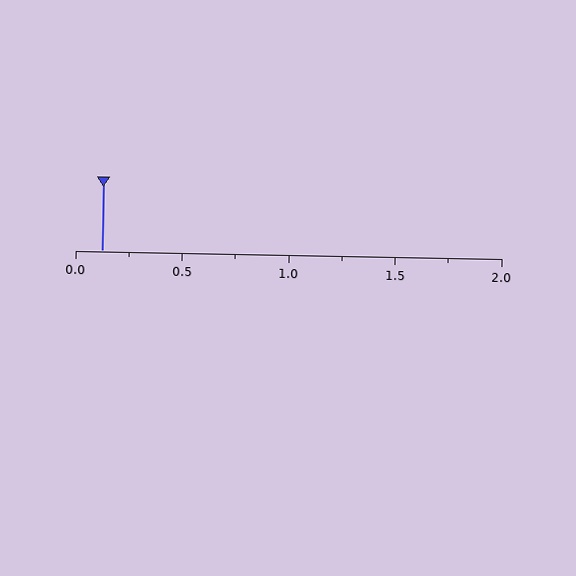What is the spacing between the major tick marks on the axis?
The major ticks are spaced 0.5 apart.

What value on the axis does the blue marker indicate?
The marker indicates approximately 0.12.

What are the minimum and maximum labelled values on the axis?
The axis runs from 0.0 to 2.0.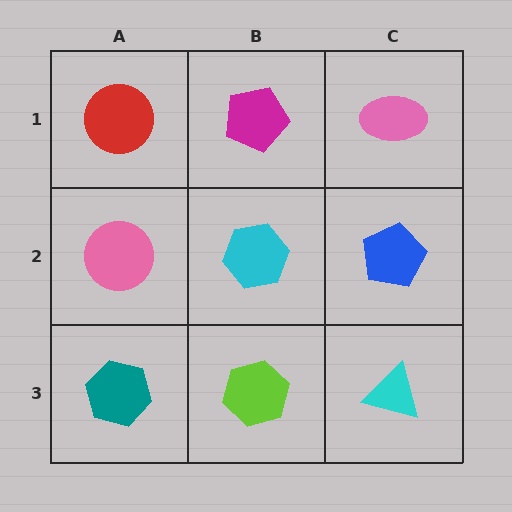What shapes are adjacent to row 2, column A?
A red circle (row 1, column A), a teal hexagon (row 3, column A), a cyan hexagon (row 2, column B).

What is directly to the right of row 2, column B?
A blue pentagon.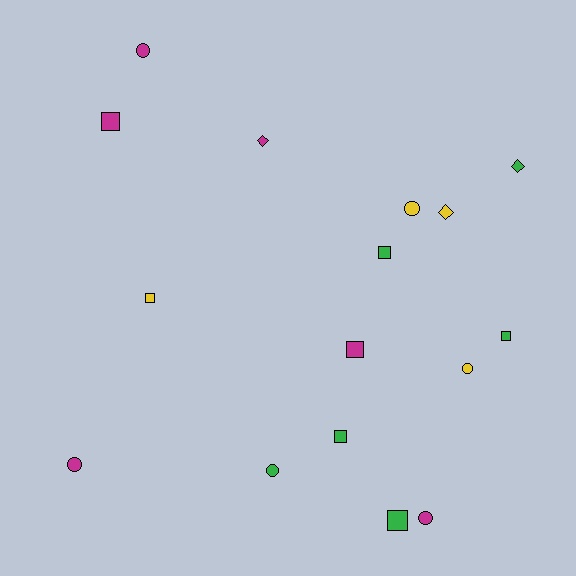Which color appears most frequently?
Green, with 6 objects.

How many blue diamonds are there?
There are no blue diamonds.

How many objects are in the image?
There are 16 objects.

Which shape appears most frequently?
Square, with 7 objects.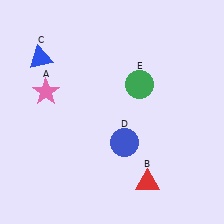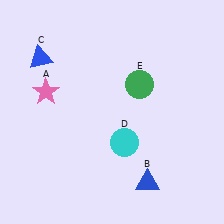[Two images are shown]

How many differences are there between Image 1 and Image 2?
There are 2 differences between the two images.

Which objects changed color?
B changed from red to blue. D changed from blue to cyan.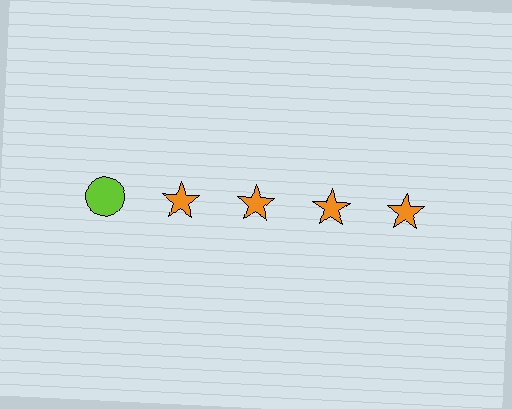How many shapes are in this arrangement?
There are 5 shapes arranged in a grid pattern.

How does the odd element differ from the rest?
It differs in both color (lime instead of orange) and shape (circle instead of star).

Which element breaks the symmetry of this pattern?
The lime circle in the top row, leftmost column breaks the symmetry. All other shapes are orange stars.